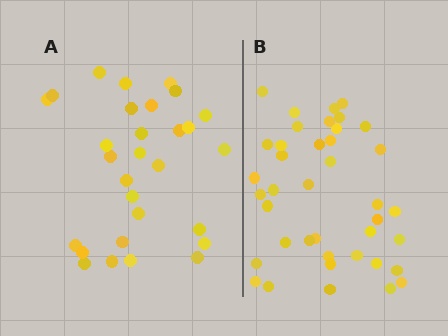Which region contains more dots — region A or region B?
Region B (the right region) has more dots.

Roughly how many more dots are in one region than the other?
Region B has roughly 12 or so more dots than region A.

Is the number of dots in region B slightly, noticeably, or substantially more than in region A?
Region B has noticeably more, but not dramatically so. The ratio is roughly 1.4 to 1.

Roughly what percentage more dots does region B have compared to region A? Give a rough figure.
About 40% more.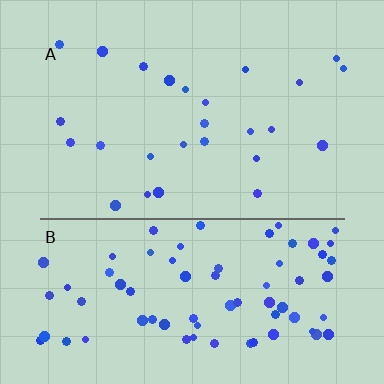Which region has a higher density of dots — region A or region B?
B (the bottom).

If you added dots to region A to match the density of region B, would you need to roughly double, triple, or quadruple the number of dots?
Approximately triple.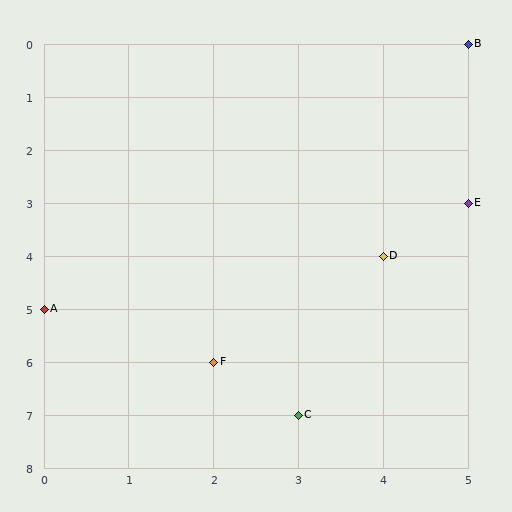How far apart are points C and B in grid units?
Points C and B are 2 columns and 7 rows apart (about 7.3 grid units diagonally).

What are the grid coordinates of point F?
Point F is at grid coordinates (2, 6).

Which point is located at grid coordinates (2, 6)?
Point F is at (2, 6).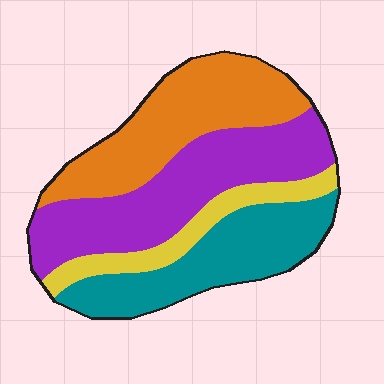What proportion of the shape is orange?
Orange takes up between a quarter and a half of the shape.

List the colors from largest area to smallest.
From largest to smallest: purple, orange, teal, yellow.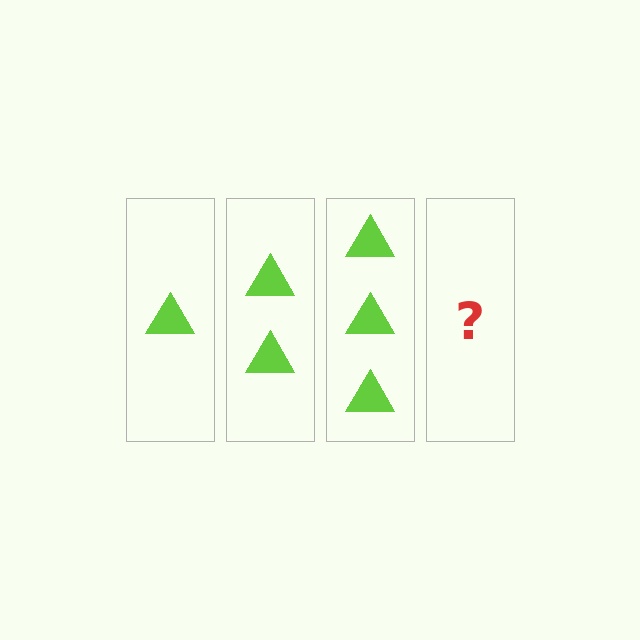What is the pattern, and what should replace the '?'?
The pattern is that each step adds one more triangle. The '?' should be 4 triangles.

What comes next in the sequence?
The next element should be 4 triangles.